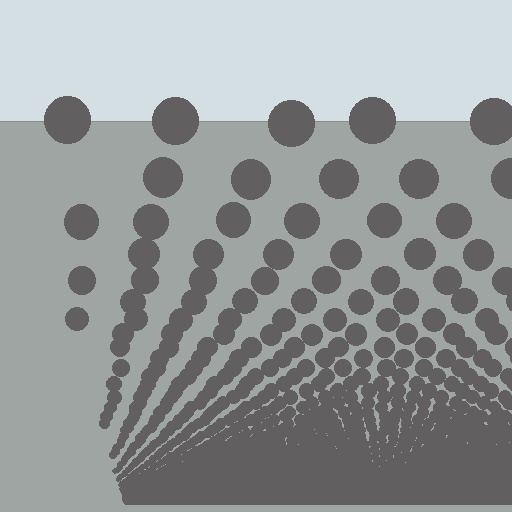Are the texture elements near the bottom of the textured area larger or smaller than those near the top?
Smaller. The gradient is inverted — elements near the bottom are smaller and denser.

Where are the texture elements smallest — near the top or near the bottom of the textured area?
Near the bottom.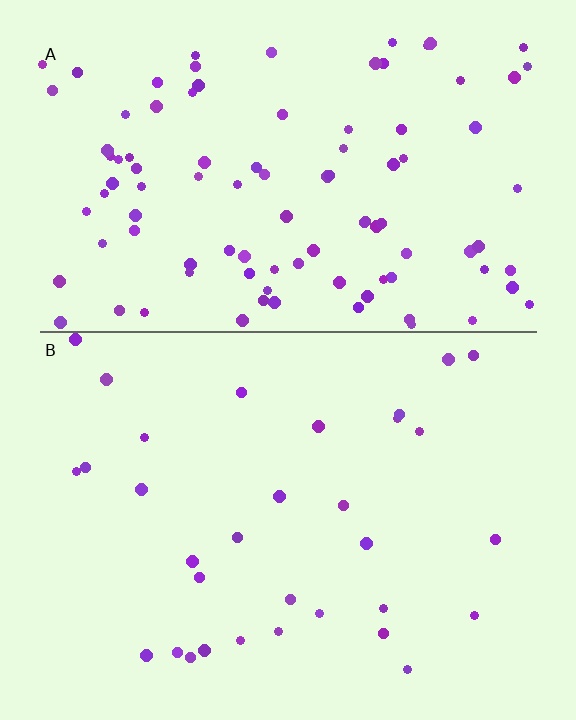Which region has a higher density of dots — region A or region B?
A (the top).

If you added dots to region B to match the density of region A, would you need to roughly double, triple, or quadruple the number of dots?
Approximately triple.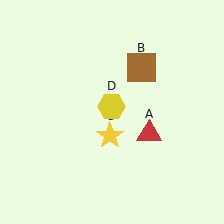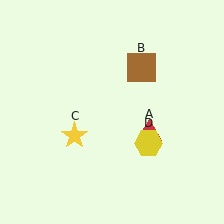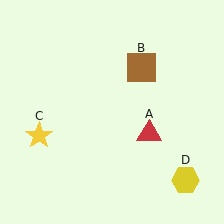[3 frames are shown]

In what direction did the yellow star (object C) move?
The yellow star (object C) moved left.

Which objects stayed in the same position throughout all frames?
Red triangle (object A) and brown square (object B) remained stationary.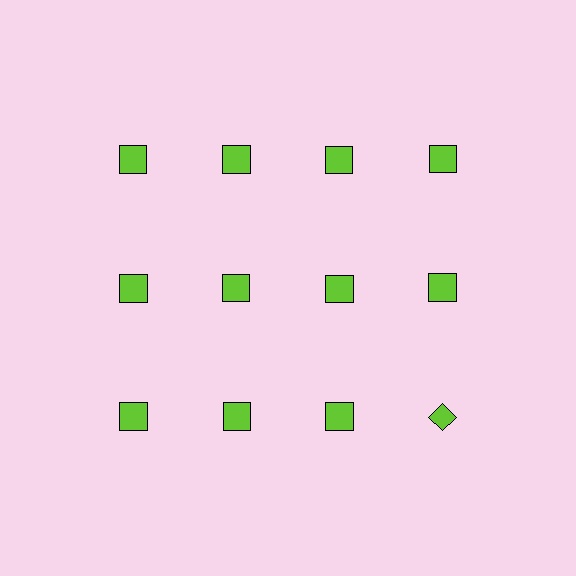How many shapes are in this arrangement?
There are 12 shapes arranged in a grid pattern.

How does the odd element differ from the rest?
It has a different shape: diamond instead of square.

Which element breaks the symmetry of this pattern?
The lime diamond in the third row, second from right column breaks the symmetry. All other shapes are lime squares.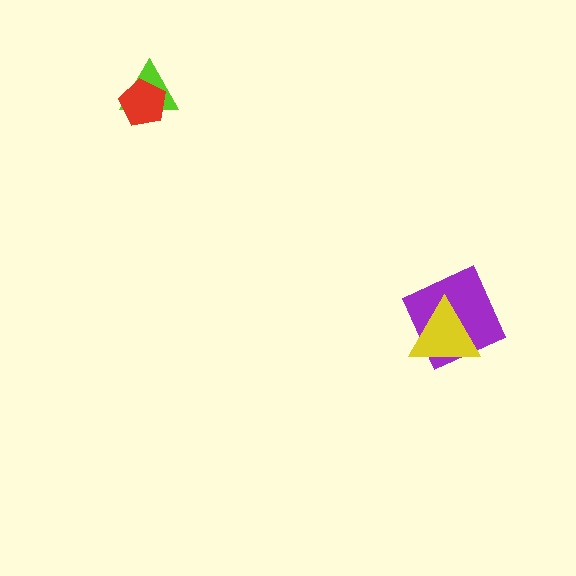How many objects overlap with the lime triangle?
1 object overlaps with the lime triangle.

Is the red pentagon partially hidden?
No, no other shape covers it.